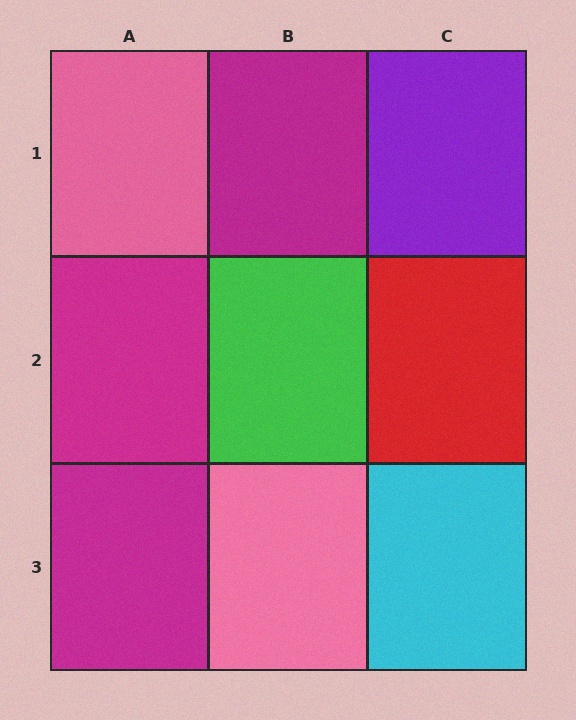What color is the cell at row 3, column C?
Cyan.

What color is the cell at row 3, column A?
Magenta.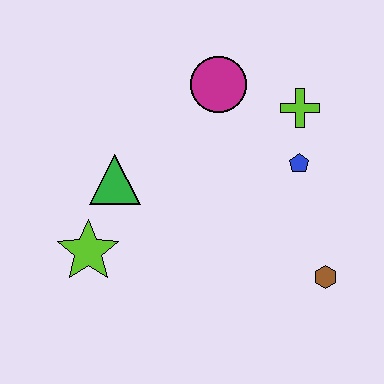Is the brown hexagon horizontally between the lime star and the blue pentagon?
No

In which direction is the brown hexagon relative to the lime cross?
The brown hexagon is below the lime cross.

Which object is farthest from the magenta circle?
The brown hexagon is farthest from the magenta circle.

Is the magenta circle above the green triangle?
Yes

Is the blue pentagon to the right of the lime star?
Yes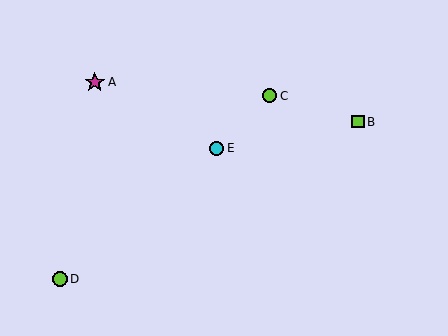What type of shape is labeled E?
Shape E is a cyan circle.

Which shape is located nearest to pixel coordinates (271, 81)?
The lime circle (labeled C) at (269, 96) is nearest to that location.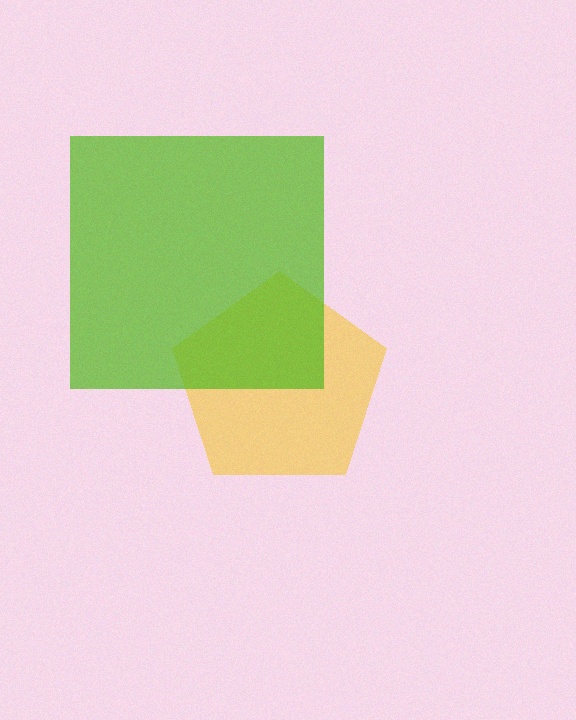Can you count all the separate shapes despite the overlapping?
Yes, there are 2 separate shapes.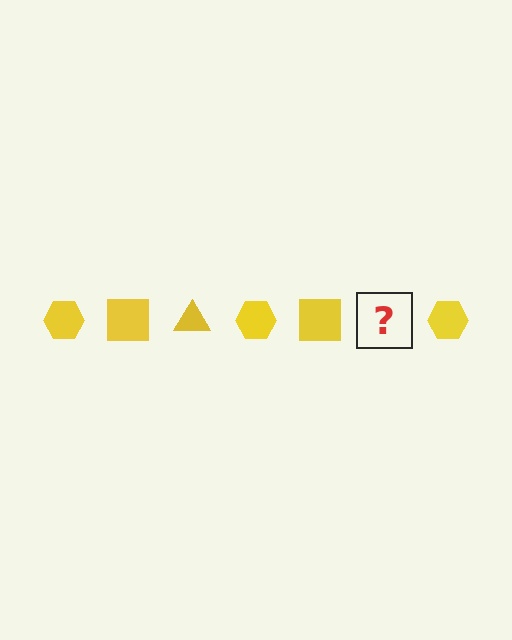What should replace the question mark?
The question mark should be replaced with a yellow triangle.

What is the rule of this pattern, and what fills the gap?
The rule is that the pattern cycles through hexagon, square, triangle shapes in yellow. The gap should be filled with a yellow triangle.